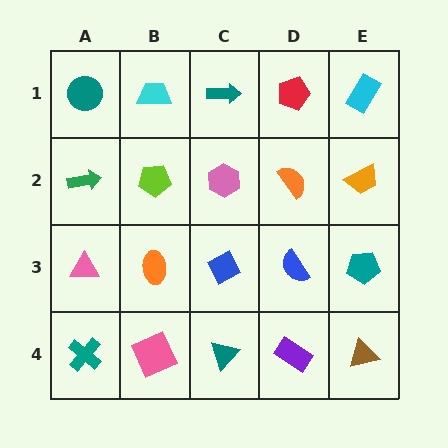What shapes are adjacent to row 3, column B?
A lime pentagon (row 2, column B), a pink square (row 4, column B), a pink triangle (row 3, column A), a blue diamond (row 3, column C).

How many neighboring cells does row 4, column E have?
2.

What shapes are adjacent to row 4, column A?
A pink triangle (row 3, column A), a pink square (row 4, column B).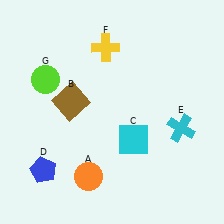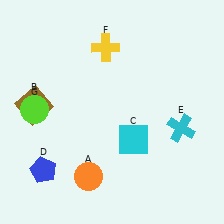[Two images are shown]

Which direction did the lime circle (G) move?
The lime circle (G) moved down.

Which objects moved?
The objects that moved are: the brown square (B), the lime circle (G).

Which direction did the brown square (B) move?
The brown square (B) moved left.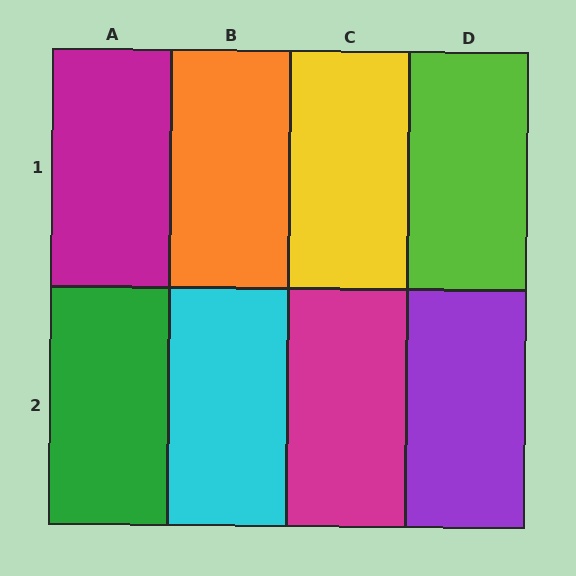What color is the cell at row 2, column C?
Magenta.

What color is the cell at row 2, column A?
Green.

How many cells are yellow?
1 cell is yellow.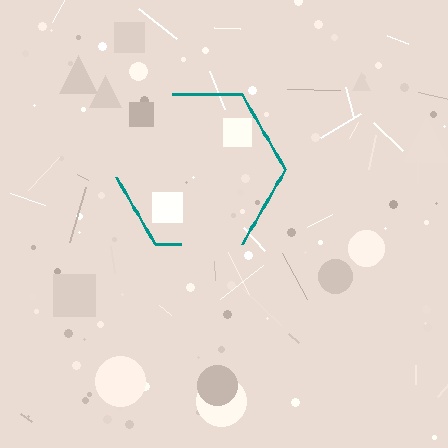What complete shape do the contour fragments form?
The contour fragments form a hexagon.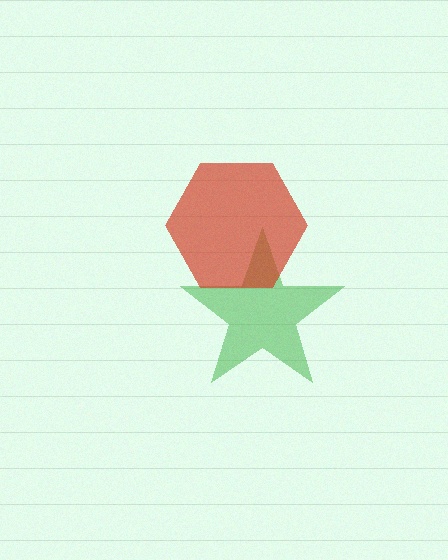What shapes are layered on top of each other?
The layered shapes are: a green star, a red hexagon.